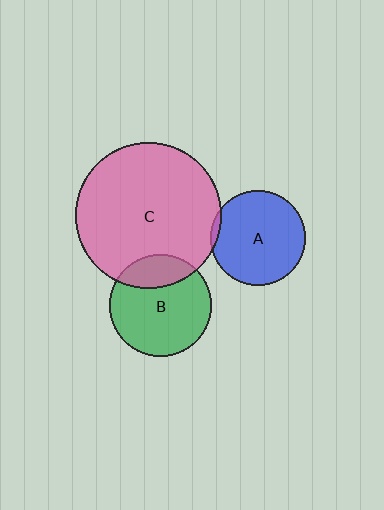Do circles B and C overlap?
Yes.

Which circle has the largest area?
Circle C (pink).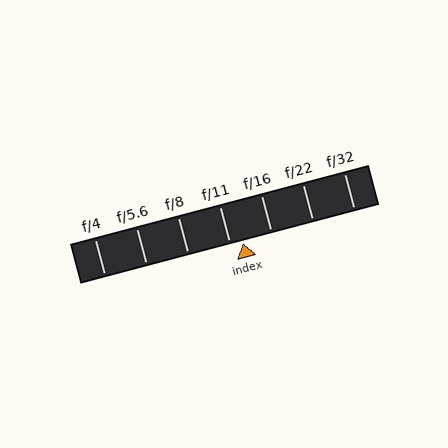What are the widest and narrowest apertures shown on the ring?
The widest aperture shown is f/4 and the narrowest is f/32.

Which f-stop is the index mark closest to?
The index mark is closest to f/11.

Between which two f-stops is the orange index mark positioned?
The index mark is between f/11 and f/16.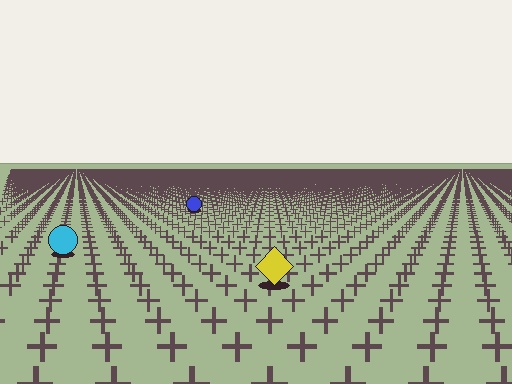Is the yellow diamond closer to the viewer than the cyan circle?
Yes. The yellow diamond is closer — you can tell from the texture gradient: the ground texture is coarser near it.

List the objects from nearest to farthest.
From nearest to farthest: the yellow diamond, the cyan circle, the blue circle.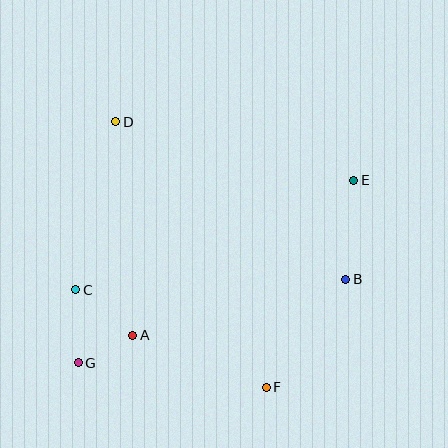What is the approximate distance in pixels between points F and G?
The distance between F and G is approximately 190 pixels.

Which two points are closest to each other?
Points A and G are closest to each other.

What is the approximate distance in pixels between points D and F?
The distance between D and F is approximately 306 pixels.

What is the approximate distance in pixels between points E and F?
The distance between E and F is approximately 225 pixels.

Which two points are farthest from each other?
Points E and G are farthest from each other.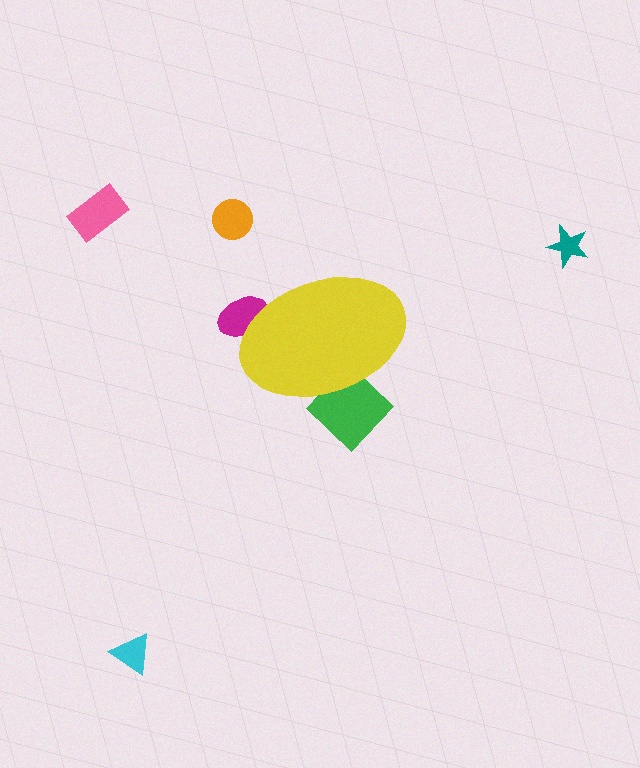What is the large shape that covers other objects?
A yellow ellipse.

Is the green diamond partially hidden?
Yes, the green diamond is partially hidden behind the yellow ellipse.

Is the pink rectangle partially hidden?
No, the pink rectangle is fully visible.